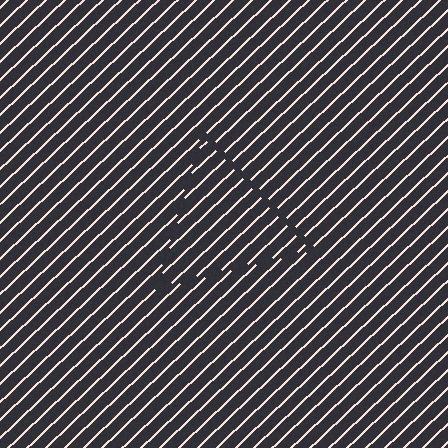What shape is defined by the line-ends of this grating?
An illusory triangle. The interior of the shape contains the same grating, shifted by half a period — the contour is defined by the phase discontinuity where line-ends from the inner and outer gratings abut.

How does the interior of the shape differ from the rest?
The interior of the shape contains the same grating, shifted by half a period — the contour is defined by the phase discontinuity where line-ends from the inner and outer gratings abut.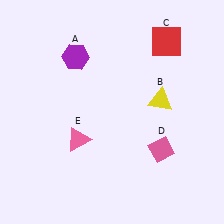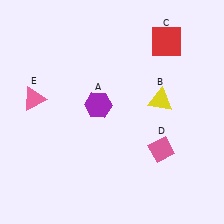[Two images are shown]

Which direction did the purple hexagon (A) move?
The purple hexagon (A) moved down.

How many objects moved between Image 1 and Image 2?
2 objects moved between the two images.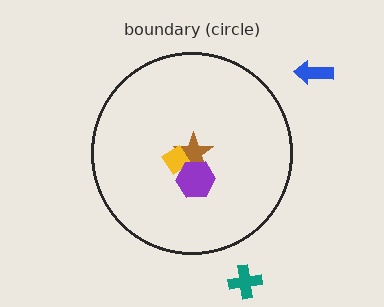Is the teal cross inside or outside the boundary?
Outside.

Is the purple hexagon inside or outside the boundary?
Inside.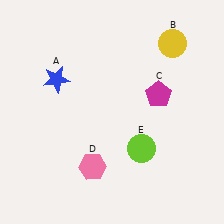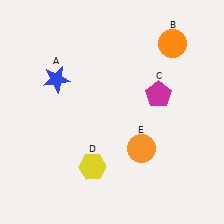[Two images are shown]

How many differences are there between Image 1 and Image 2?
There are 3 differences between the two images.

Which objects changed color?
B changed from yellow to orange. D changed from pink to yellow. E changed from lime to orange.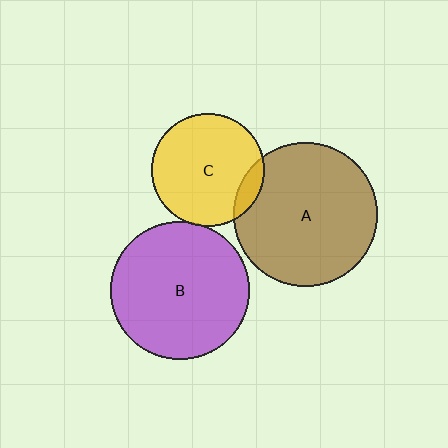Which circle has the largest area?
Circle A (brown).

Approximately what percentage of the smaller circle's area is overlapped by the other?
Approximately 10%.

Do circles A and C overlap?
Yes.